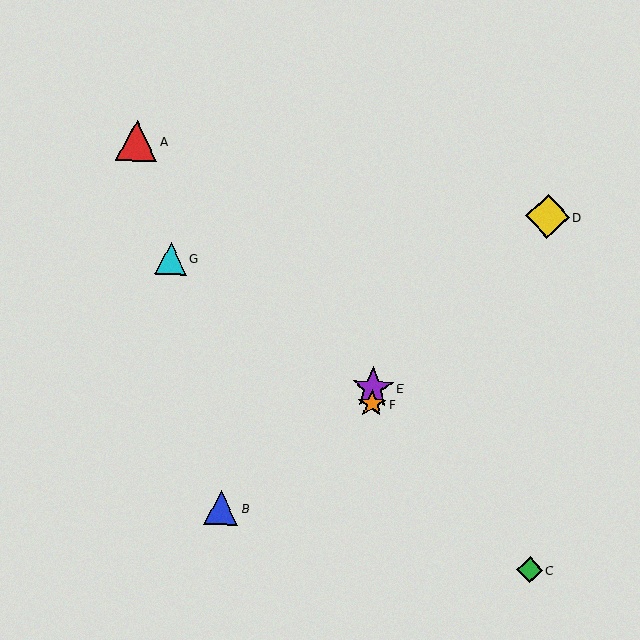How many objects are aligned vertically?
2 objects (E, F) are aligned vertically.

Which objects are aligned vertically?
Objects E, F are aligned vertically.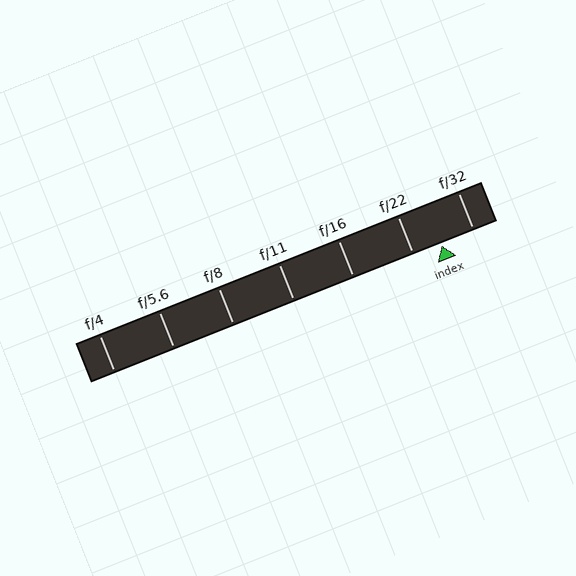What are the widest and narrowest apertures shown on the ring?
The widest aperture shown is f/4 and the narrowest is f/32.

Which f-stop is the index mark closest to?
The index mark is closest to f/22.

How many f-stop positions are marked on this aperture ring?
There are 7 f-stop positions marked.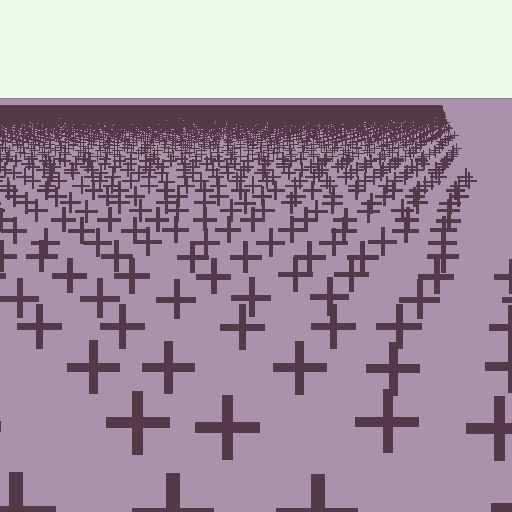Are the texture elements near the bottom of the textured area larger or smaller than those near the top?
Larger. Near the bottom, elements are closer to the viewer and appear at a bigger on-screen size.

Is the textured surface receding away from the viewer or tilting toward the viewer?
The surface is receding away from the viewer. Texture elements get smaller and denser toward the top.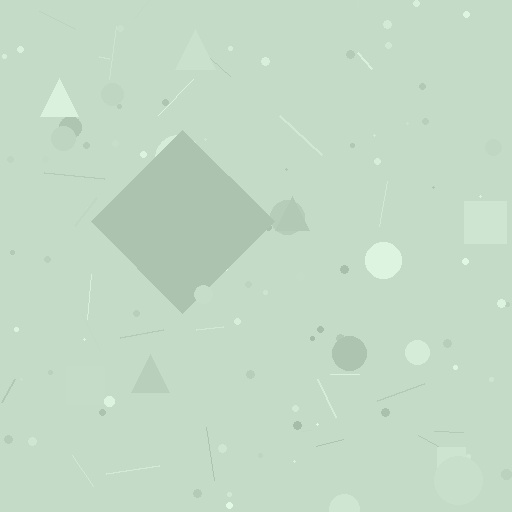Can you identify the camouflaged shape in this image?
The camouflaged shape is a diamond.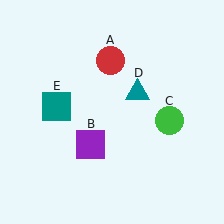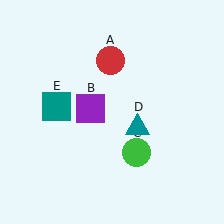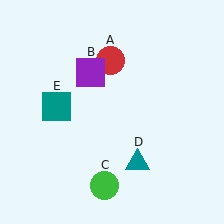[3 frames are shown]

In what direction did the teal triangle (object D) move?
The teal triangle (object D) moved down.